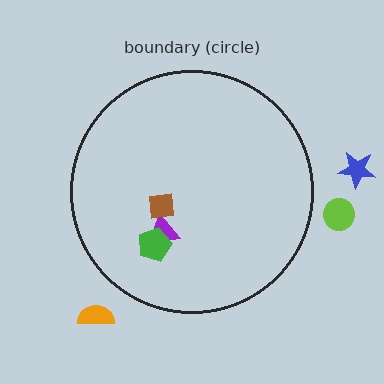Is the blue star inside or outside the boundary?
Outside.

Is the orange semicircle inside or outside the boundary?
Outside.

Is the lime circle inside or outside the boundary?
Outside.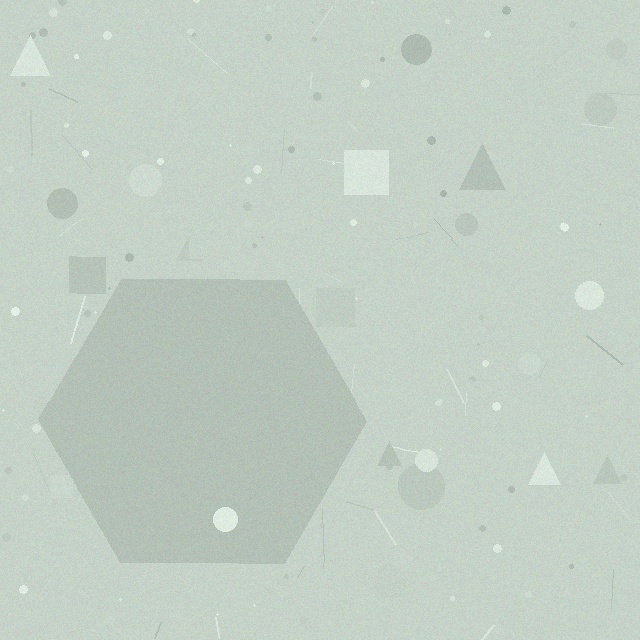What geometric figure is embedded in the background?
A hexagon is embedded in the background.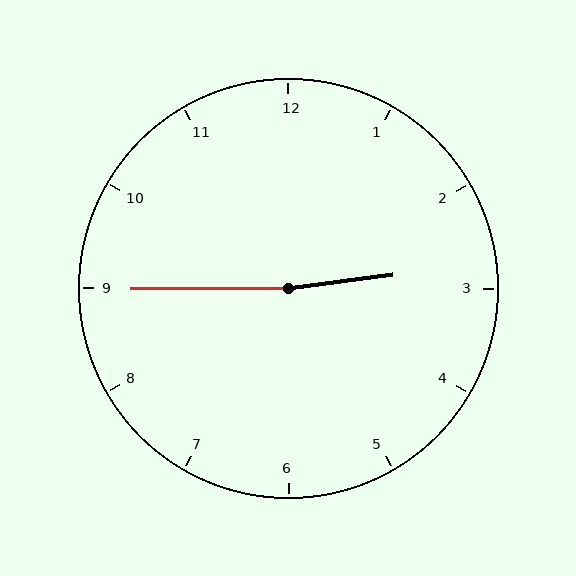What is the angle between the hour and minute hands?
Approximately 172 degrees.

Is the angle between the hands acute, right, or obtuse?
It is obtuse.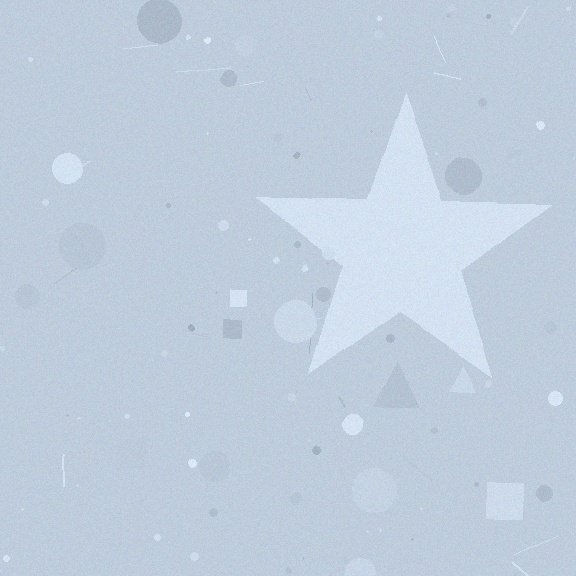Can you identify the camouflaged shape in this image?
The camouflaged shape is a star.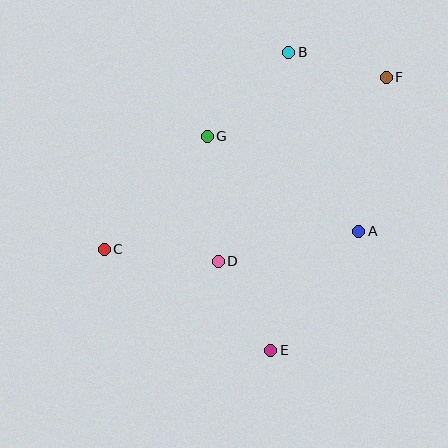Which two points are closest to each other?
Points B and F are closest to each other.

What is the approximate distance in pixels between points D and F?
The distance between D and F is approximately 249 pixels.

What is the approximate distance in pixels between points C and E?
The distance between C and E is approximately 195 pixels.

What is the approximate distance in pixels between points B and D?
The distance between B and D is approximately 221 pixels.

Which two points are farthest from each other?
Points C and F are farthest from each other.